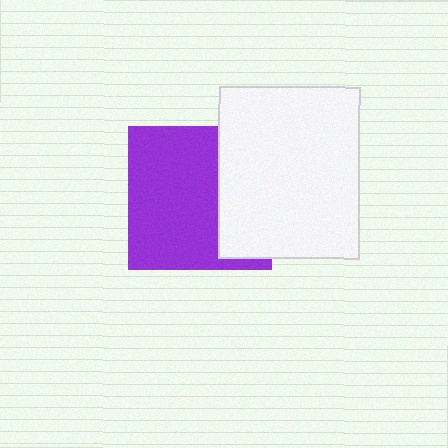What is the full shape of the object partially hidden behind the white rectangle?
The partially hidden object is a purple square.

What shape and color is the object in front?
The object in front is a white rectangle.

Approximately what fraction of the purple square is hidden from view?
Roughly 35% of the purple square is hidden behind the white rectangle.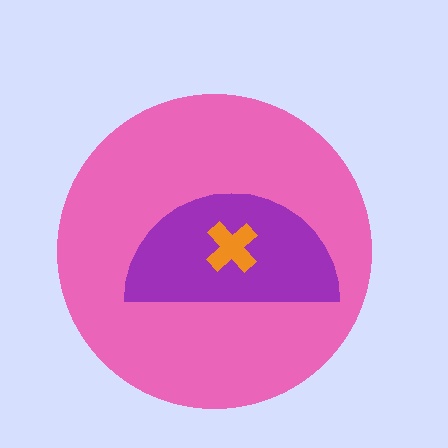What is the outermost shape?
The pink circle.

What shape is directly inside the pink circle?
The purple semicircle.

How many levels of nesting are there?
3.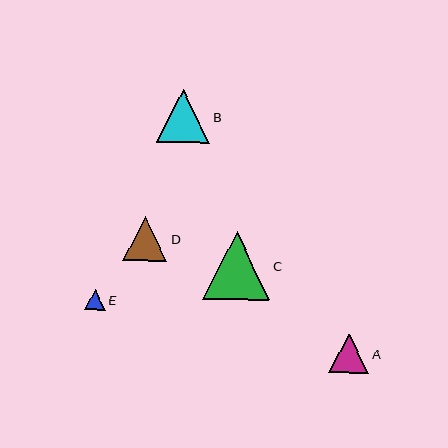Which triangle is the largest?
Triangle C is the largest with a size of approximately 68 pixels.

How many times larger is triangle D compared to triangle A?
Triangle D is approximately 1.1 times the size of triangle A.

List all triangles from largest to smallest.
From largest to smallest: C, B, D, A, E.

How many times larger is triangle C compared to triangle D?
Triangle C is approximately 1.5 times the size of triangle D.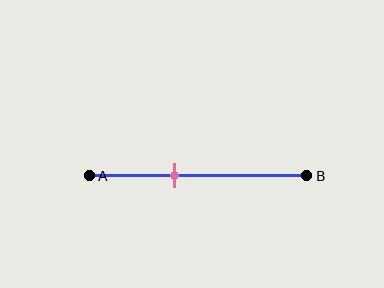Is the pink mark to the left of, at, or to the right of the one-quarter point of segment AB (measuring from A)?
The pink mark is to the right of the one-quarter point of segment AB.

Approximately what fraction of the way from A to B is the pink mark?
The pink mark is approximately 40% of the way from A to B.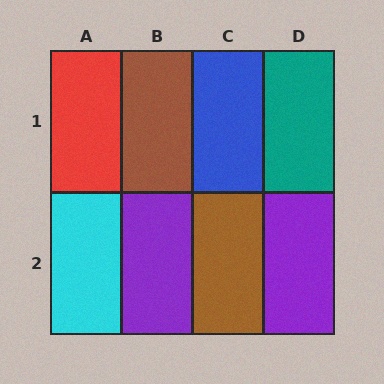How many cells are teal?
1 cell is teal.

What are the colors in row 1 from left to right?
Red, brown, blue, teal.